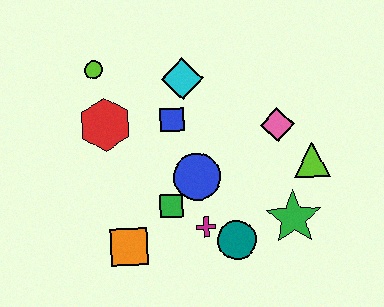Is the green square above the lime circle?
No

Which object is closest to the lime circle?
The red hexagon is closest to the lime circle.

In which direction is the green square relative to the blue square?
The green square is below the blue square.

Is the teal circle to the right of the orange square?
Yes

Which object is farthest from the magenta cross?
The lime circle is farthest from the magenta cross.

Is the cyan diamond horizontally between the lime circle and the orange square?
No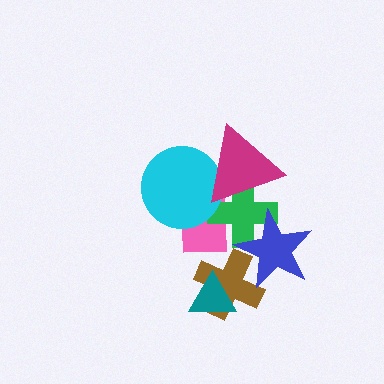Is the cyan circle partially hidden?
Yes, it is partially covered by another shape.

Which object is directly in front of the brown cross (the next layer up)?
The teal triangle is directly in front of the brown cross.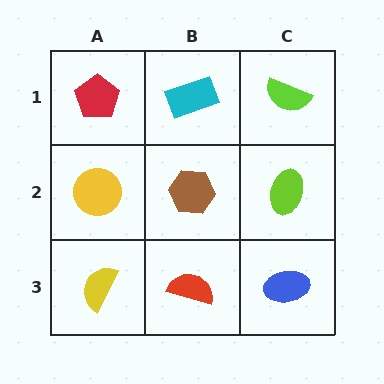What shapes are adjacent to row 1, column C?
A lime ellipse (row 2, column C), a cyan rectangle (row 1, column B).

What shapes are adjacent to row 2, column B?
A cyan rectangle (row 1, column B), a red semicircle (row 3, column B), a yellow circle (row 2, column A), a lime ellipse (row 2, column C).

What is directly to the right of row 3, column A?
A red semicircle.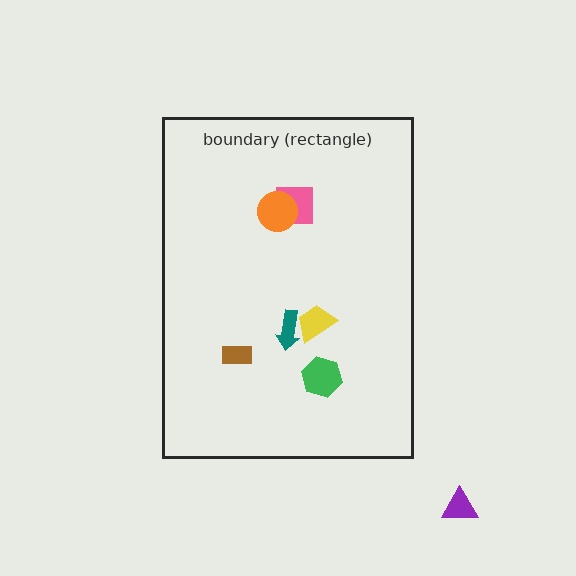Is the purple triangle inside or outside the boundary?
Outside.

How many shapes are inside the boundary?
6 inside, 1 outside.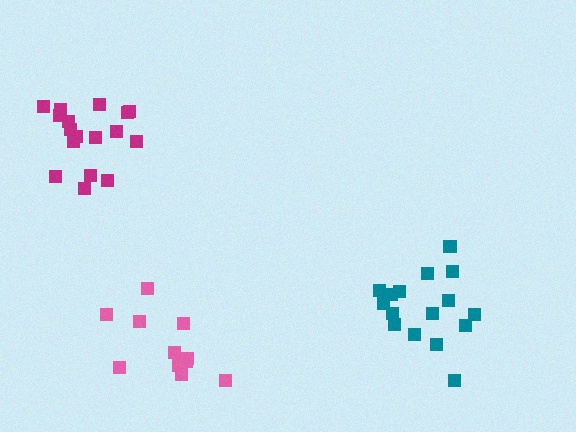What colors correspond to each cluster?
The clusters are colored: magenta, pink, teal.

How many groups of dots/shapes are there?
There are 3 groups.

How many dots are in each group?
Group 1: 17 dots, Group 2: 11 dots, Group 3: 16 dots (44 total).